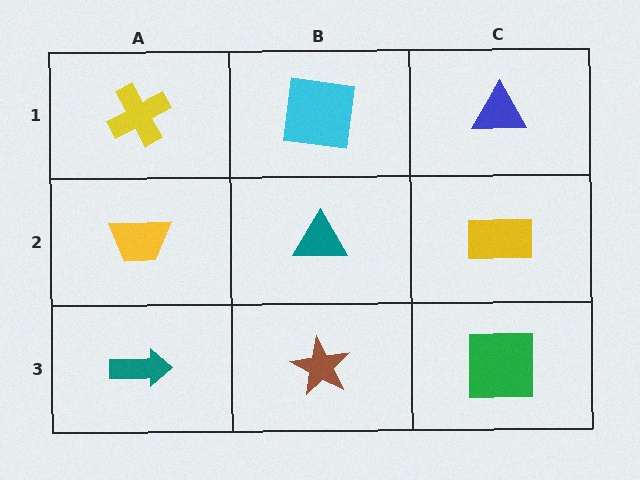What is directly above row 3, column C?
A yellow rectangle.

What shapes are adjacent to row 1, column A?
A yellow trapezoid (row 2, column A), a cyan square (row 1, column B).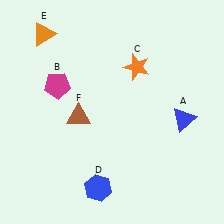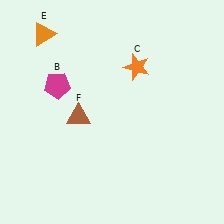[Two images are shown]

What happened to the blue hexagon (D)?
The blue hexagon (D) was removed in Image 2. It was in the bottom-left area of Image 1.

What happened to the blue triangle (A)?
The blue triangle (A) was removed in Image 2. It was in the bottom-right area of Image 1.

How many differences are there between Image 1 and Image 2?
There are 2 differences between the two images.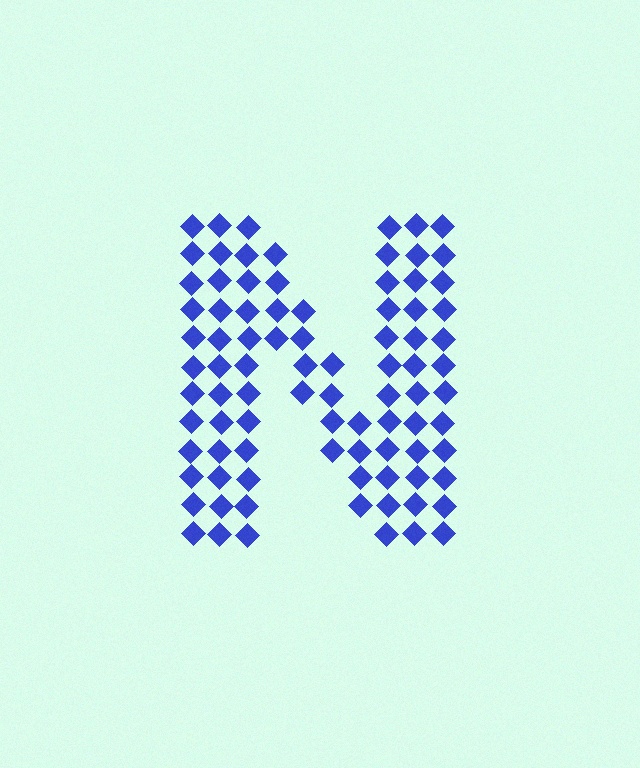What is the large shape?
The large shape is the letter N.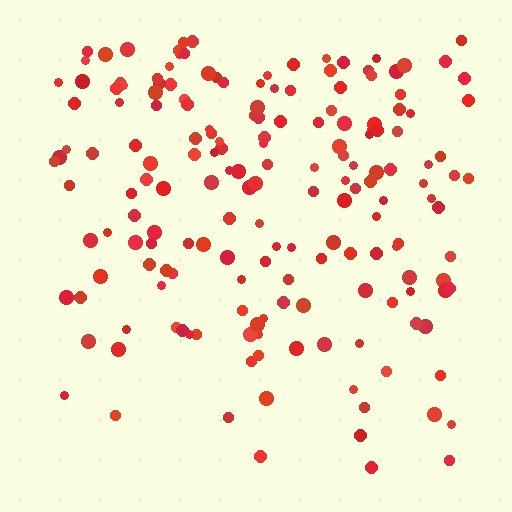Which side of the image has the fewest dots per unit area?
The bottom.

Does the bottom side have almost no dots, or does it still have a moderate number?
Still a moderate number, just noticeably fewer than the top.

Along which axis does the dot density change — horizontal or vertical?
Vertical.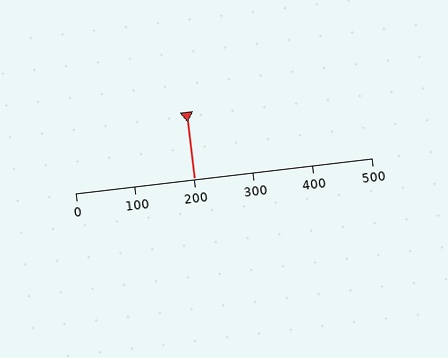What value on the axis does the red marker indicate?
The marker indicates approximately 200.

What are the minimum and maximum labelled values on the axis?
The axis runs from 0 to 500.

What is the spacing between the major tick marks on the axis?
The major ticks are spaced 100 apart.